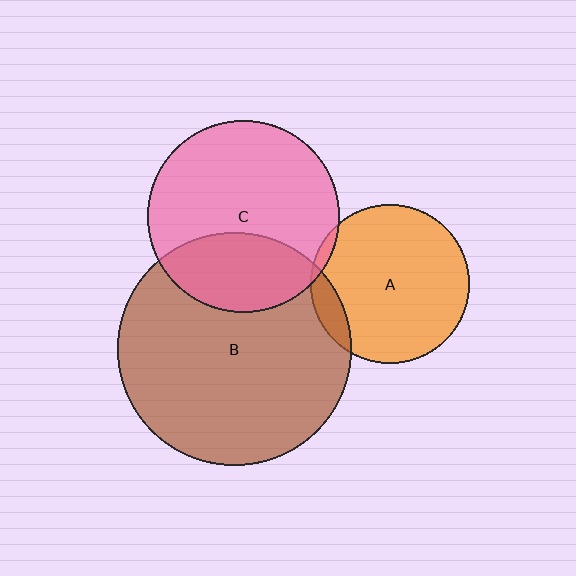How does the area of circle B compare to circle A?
Approximately 2.2 times.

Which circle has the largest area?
Circle B (brown).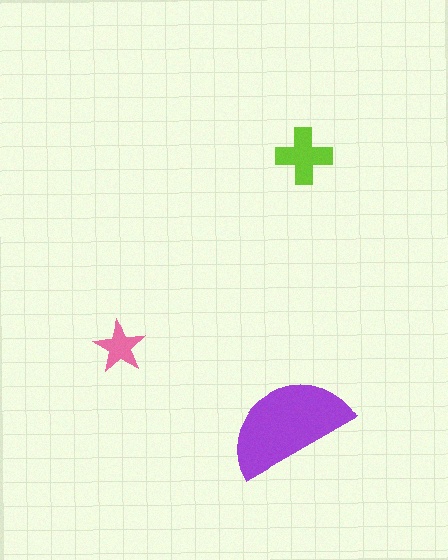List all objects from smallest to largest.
The pink star, the lime cross, the purple semicircle.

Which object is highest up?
The lime cross is topmost.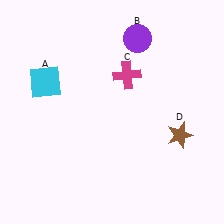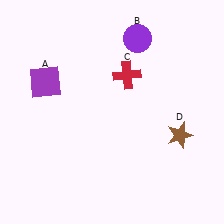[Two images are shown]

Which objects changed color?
A changed from cyan to purple. C changed from magenta to red.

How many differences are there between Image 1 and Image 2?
There are 2 differences between the two images.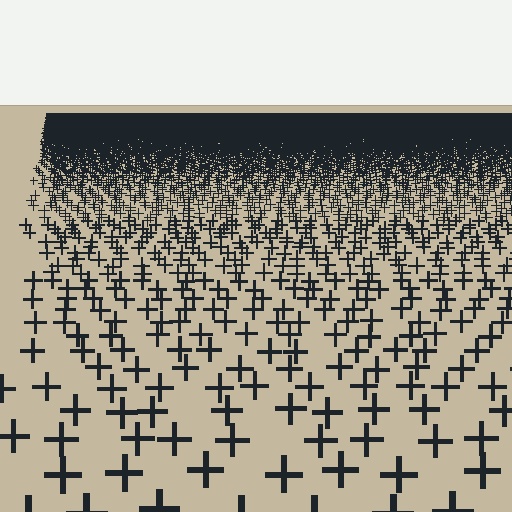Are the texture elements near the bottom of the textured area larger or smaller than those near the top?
Larger. Near the bottom, elements are closer to the viewer and appear at a bigger on-screen size.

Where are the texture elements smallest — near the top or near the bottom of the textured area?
Near the top.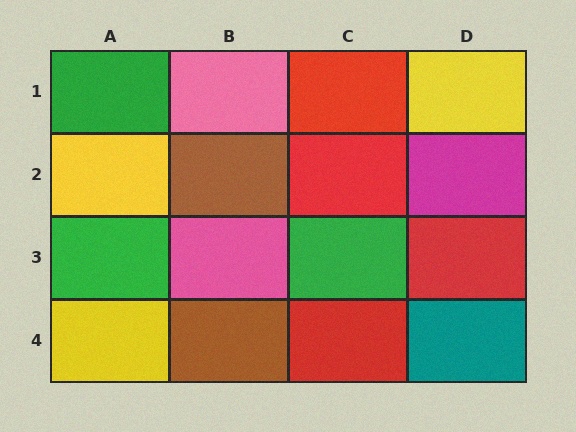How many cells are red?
4 cells are red.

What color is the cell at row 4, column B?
Brown.